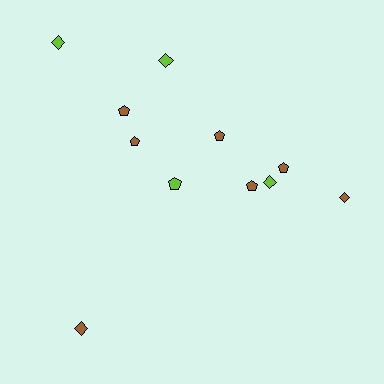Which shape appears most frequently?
Pentagon, with 6 objects.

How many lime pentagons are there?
There is 1 lime pentagon.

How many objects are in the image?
There are 11 objects.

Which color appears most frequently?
Brown, with 7 objects.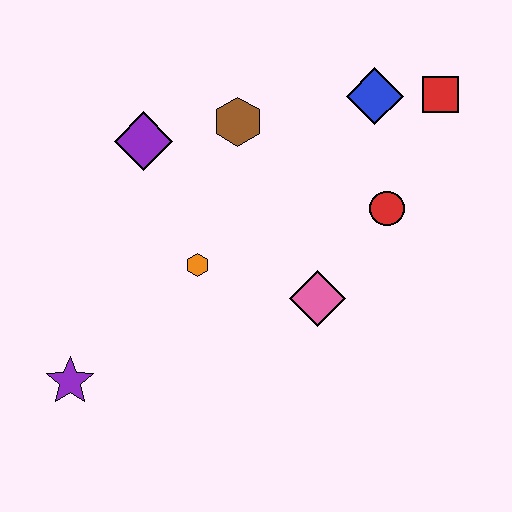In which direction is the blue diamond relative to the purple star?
The blue diamond is to the right of the purple star.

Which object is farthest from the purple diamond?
The red square is farthest from the purple diamond.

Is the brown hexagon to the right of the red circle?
No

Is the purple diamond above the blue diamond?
No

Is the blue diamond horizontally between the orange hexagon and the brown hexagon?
No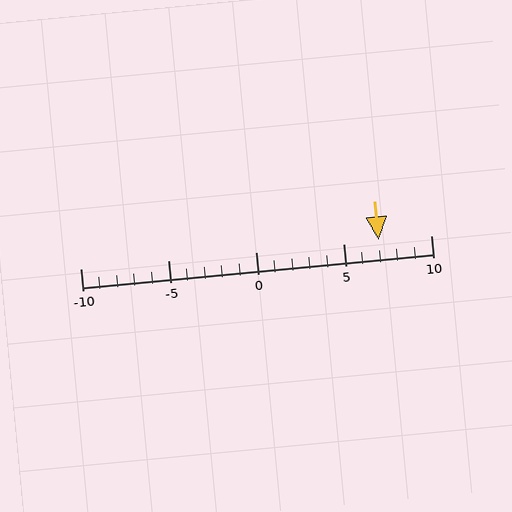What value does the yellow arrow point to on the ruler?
The yellow arrow points to approximately 7.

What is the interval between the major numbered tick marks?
The major tick marks are spaced 5 units apart.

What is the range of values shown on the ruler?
The ruler shows values from -10 to 10.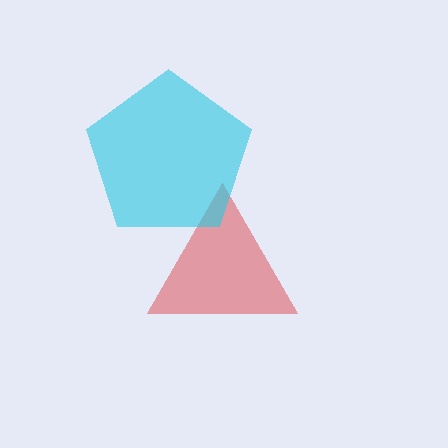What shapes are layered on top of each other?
The layered shapes are: a red triangle, a cyan pentagon.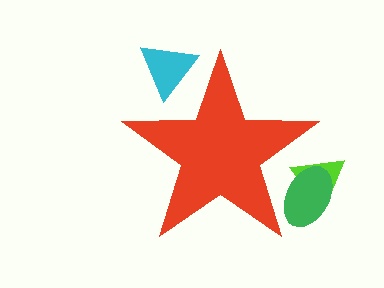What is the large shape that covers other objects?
A red star.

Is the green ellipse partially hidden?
Yes, the green ellipse is partially hidden behind the red star.